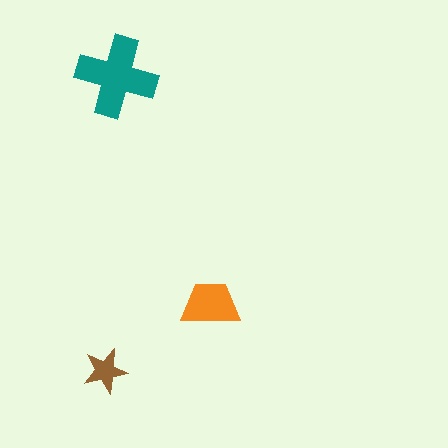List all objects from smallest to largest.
The brown star, the orange trapezoid, the teal cross.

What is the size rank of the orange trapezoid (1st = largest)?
2nd.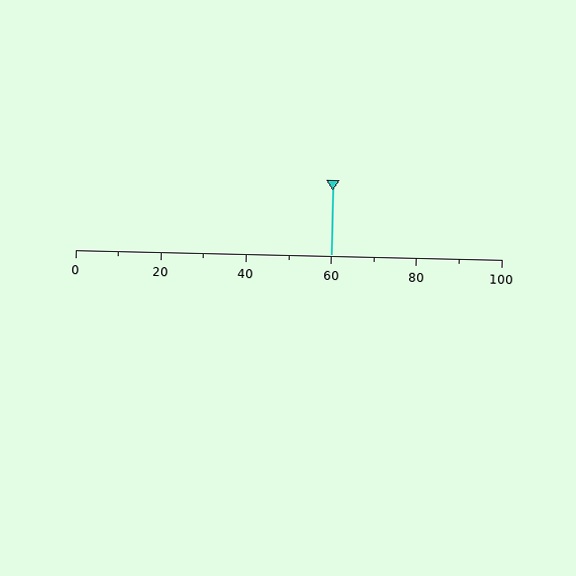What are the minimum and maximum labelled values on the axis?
The axis runs from 0 to 100.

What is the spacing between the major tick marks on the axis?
The major ticks are spaced 20 apart.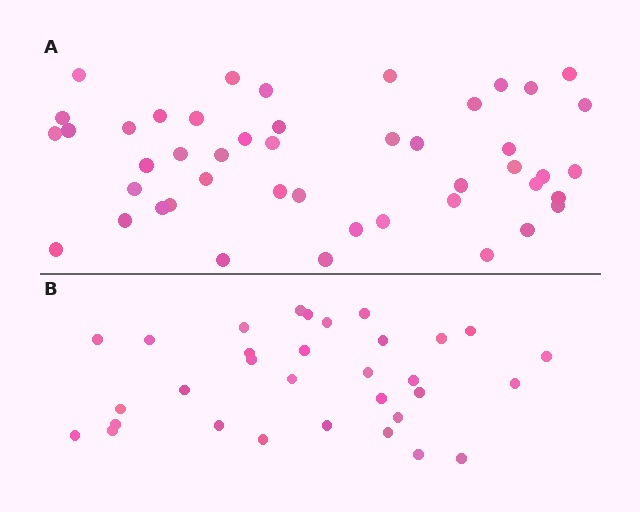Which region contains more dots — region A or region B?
Region A (the top region) has more dots.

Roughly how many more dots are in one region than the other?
Region A has approximately 15 more dots than region B.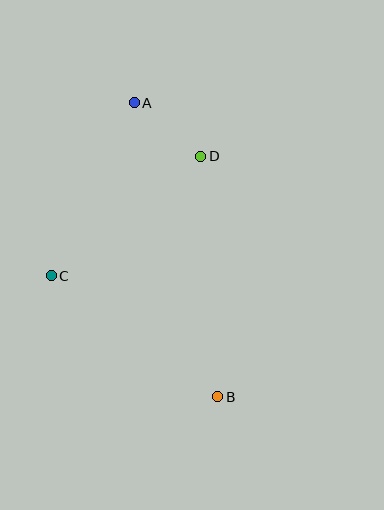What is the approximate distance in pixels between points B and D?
The distance between B and D is approximately 241 pixels.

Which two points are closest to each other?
Points A and D are closest to each other.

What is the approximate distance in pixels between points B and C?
The distance between B and C is approximately 206 pixels.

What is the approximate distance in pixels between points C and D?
The distance between C and D is approximately 191 pixels.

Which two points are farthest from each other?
Points A and B are farthest from each other.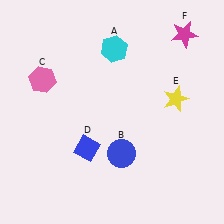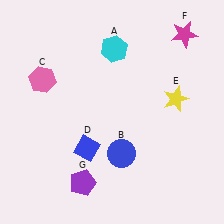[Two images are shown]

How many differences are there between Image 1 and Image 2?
There is 1 difference between the two images.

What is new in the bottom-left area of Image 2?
A purple pentagon (G) was added in the bottom-left area of Image 2.